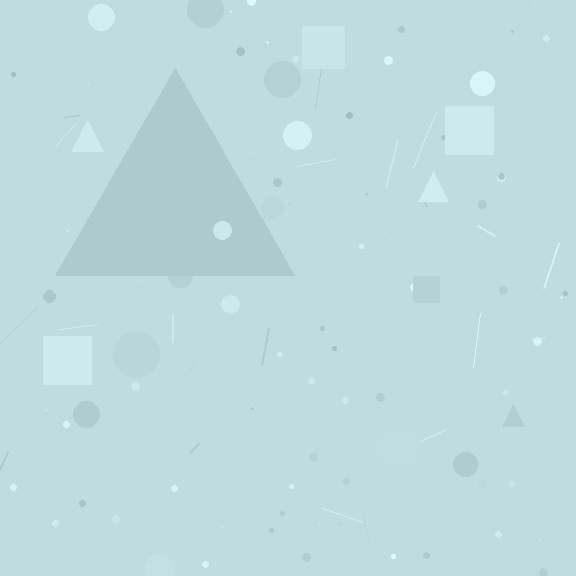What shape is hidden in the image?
A triangle is hidden in the image.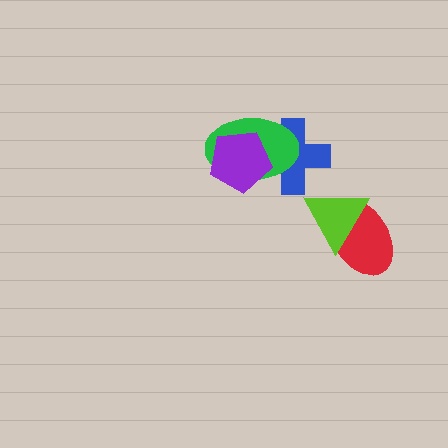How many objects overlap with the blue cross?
2 objects overlap with the blue cross.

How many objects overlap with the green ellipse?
2 objects overlap with the green ellipse.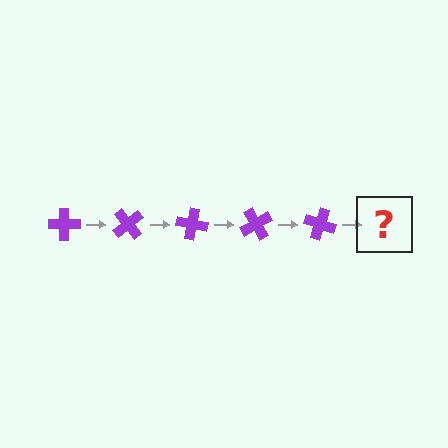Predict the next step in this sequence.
The next step is a purple cross rotated 250 degrees.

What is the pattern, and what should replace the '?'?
The pattern is that the cross rotates 50 degrees each step. The '?' should be a purple cross rotated 250 degrees.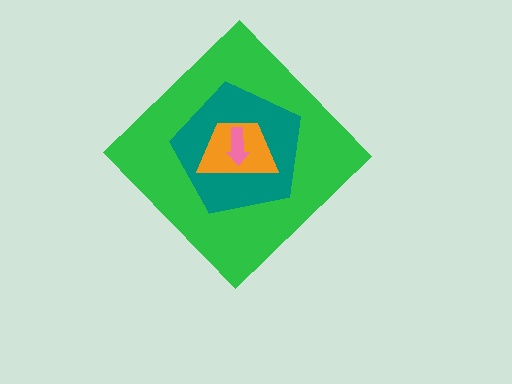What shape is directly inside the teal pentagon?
The orange trapezoid.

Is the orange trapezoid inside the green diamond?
Yes.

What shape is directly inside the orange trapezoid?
The pink arrow.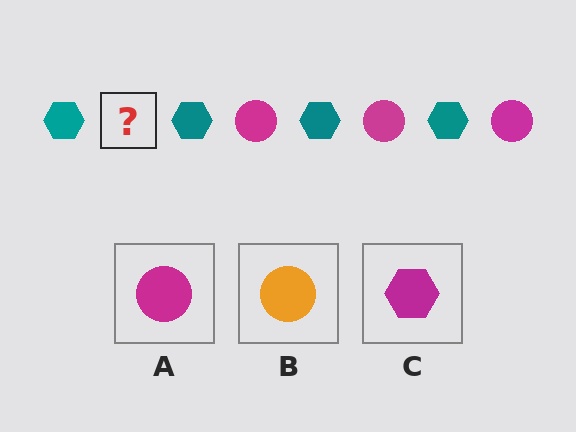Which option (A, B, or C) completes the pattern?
A.